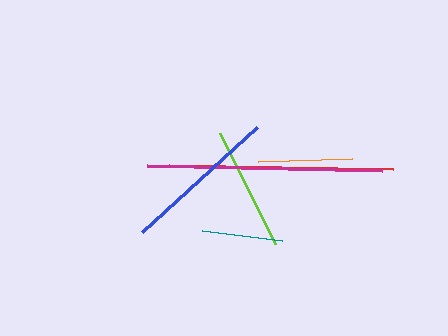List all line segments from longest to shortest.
From longest to shortest: magenta, red, blue, lime, orange, teal.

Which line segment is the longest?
The magenta line is the longest at approximately 235 pixels.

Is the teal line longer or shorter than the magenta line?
The magenta line is longer than the teal line.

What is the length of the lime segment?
The lime segment is approximately 124 pixels long.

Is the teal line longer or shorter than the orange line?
The orange line is longer than the teal line.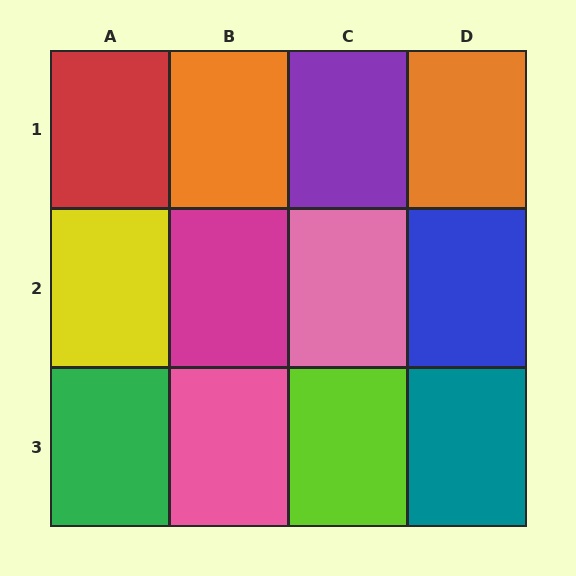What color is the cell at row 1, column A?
Red.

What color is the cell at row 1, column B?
Orange.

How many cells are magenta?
1 cell is magenta.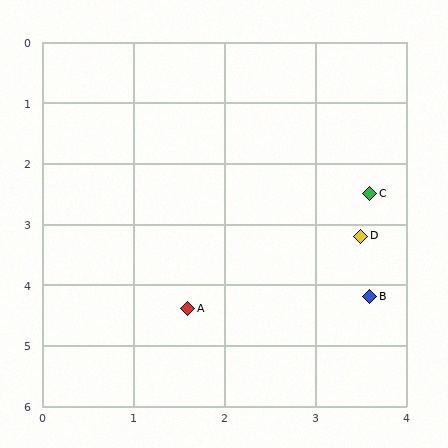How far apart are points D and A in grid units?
Points D and A are about 2.2 grid units apart.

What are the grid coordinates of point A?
Point A is at approximately (1.6, 4.4).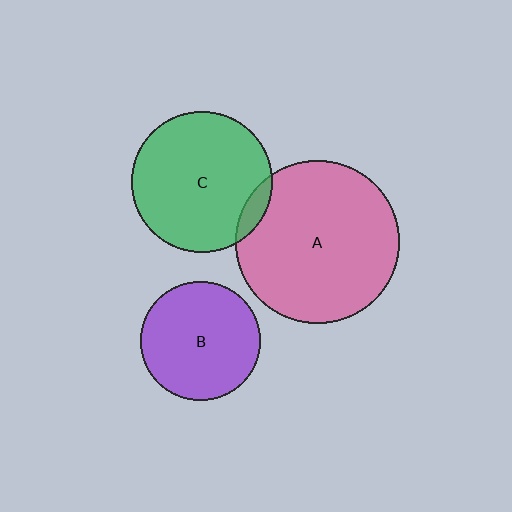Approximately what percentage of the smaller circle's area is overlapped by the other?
Approximately 10%.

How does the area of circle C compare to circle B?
Approximately 1.4 times.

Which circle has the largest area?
Circle A (pink).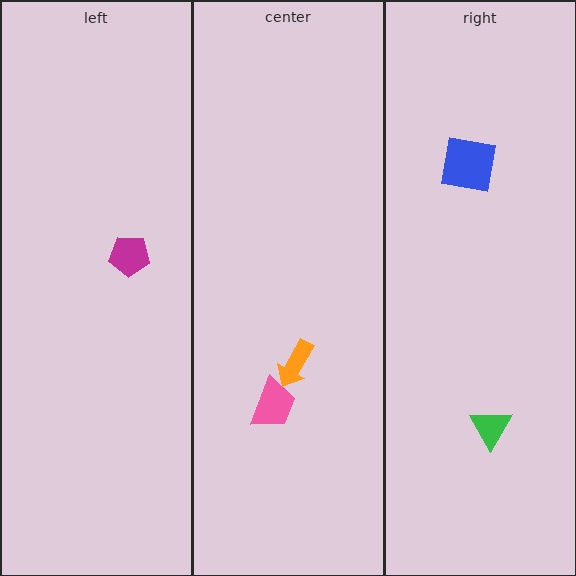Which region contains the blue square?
The right region.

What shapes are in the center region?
The orange arrow, the pink trapezoid.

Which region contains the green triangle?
The right region.